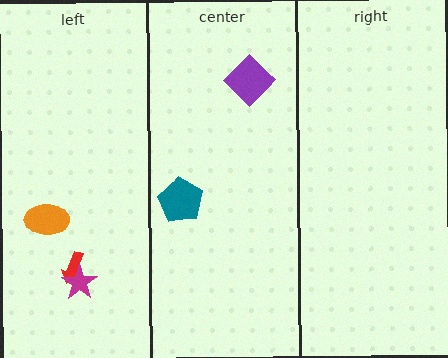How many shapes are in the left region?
3.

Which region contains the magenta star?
The left region.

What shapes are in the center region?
The teal pentagon, the purple diamond.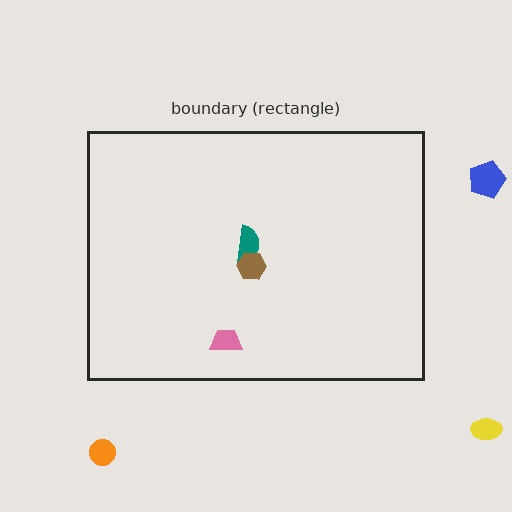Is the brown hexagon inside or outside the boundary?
Inside.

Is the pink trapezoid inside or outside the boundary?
Inside.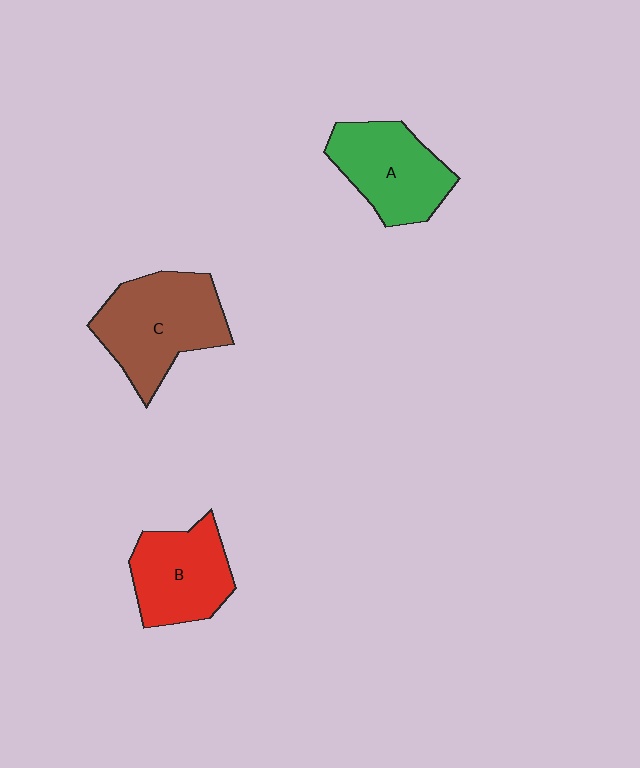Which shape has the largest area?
Shape C (brown).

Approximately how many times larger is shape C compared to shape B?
Approximately 1.3 times.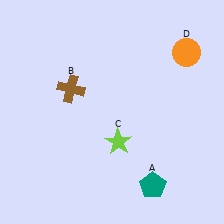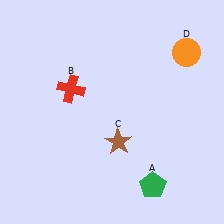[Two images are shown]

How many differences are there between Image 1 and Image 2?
There are 3 differences between the two images.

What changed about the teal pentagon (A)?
In Image 1, A is teal. In Image 2, it changed to green.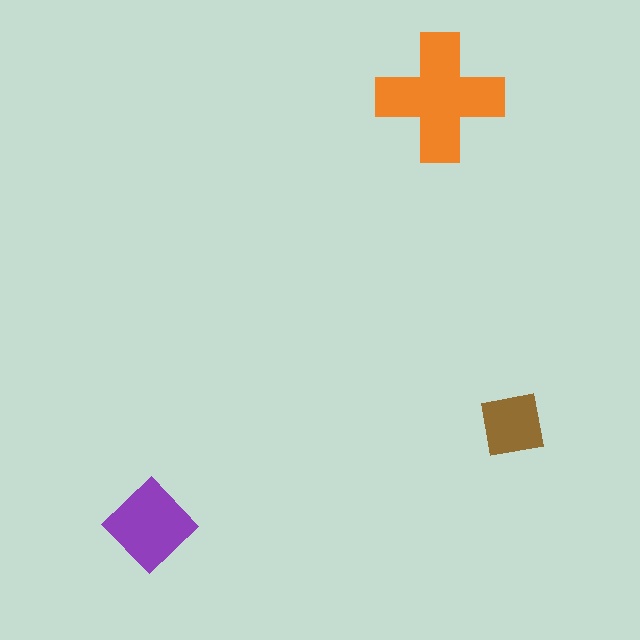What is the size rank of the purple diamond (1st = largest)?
2nd.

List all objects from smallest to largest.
The brown square, the purple diamond, the orange cross.